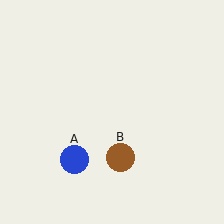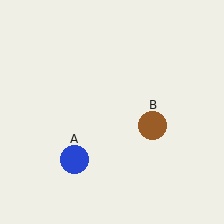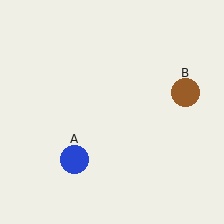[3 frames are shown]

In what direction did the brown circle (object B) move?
The brown circle (object B) moved up and to the right.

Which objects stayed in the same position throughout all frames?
Blue circle (object A) remained stationary.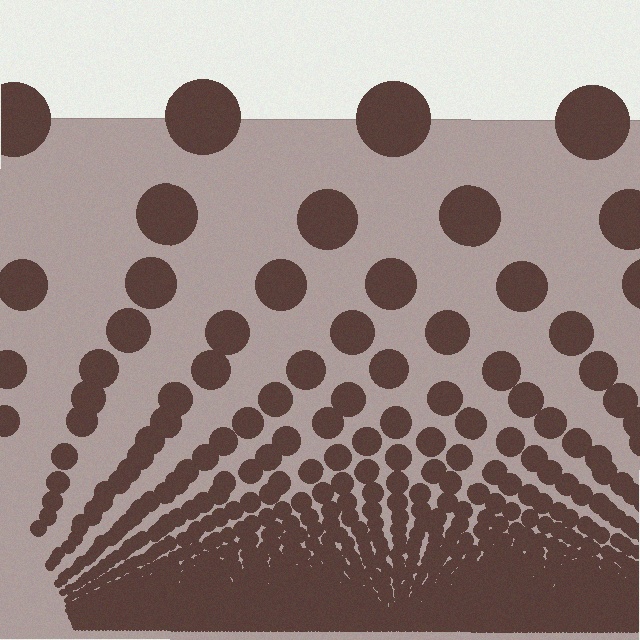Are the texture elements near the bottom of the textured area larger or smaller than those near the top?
Smaller. The gradient is inverted — elements near the bottom are smaller and denser.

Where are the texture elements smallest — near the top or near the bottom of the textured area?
Near the bottom.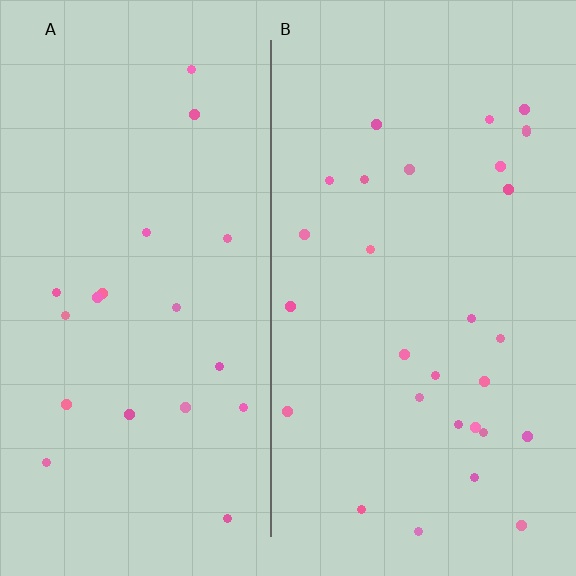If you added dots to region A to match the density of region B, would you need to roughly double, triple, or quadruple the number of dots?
Approximately double.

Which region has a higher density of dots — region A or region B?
B (the right).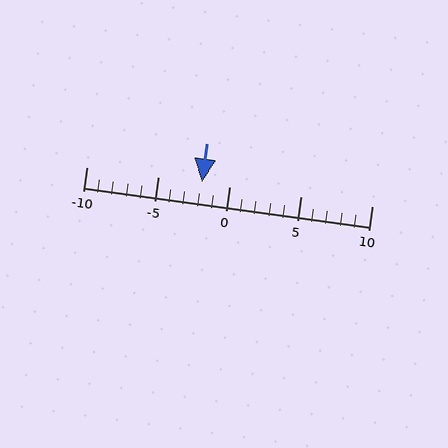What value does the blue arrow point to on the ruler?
The blue arrow points to approximately -2.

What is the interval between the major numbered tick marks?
The major tick marks are spaced 5 units apart.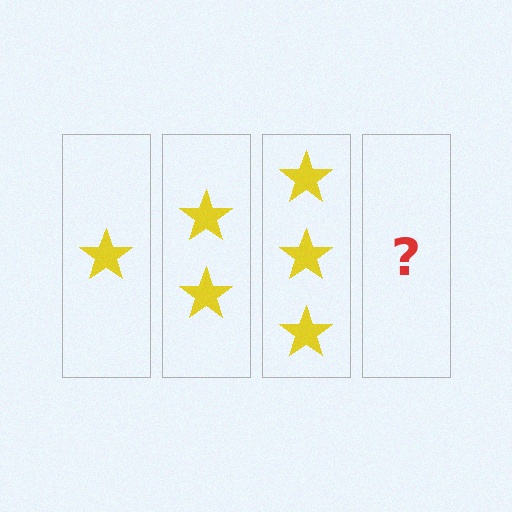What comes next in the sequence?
The next element should be 4 stars.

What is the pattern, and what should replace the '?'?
The pattern is that each step adds one more star. The '?' should be 4 stars.